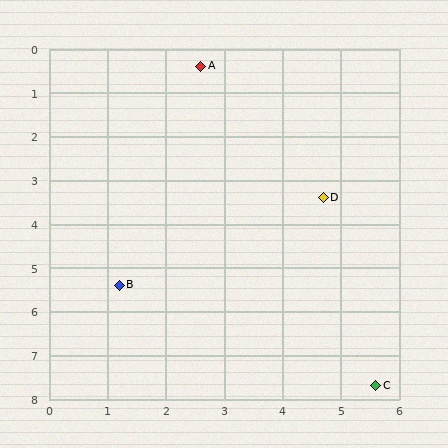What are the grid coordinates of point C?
Point C is at approximately (5.6, 7.7).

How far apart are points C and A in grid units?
Points C and A are about 7.9 grid units apart.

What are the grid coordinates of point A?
Point A is at approximately (2.6, 0.4).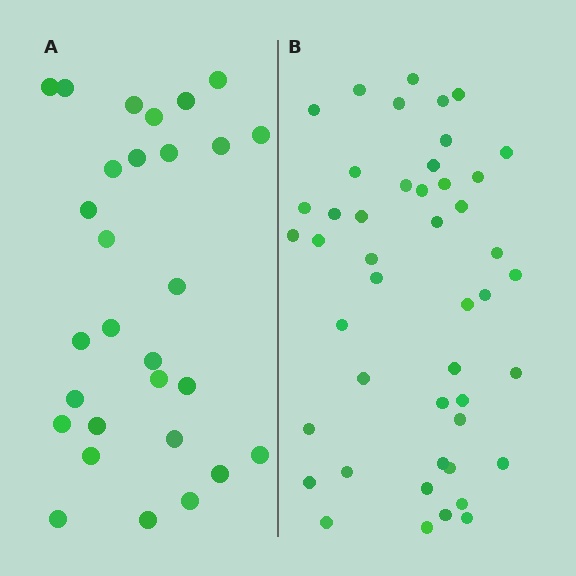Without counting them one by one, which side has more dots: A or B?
Region B (the right region) has more dots.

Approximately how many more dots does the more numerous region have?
Region B has approximately 15 more dots than region A.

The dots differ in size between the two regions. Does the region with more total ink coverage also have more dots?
No. Region A has more total ink coverage because its dots are larger, but region B actually contains more individual dots. Total area can be misleading — the number of items is what matters here.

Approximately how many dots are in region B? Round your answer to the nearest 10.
About 50 dots. (The exact count is 46, which rounds to 50.)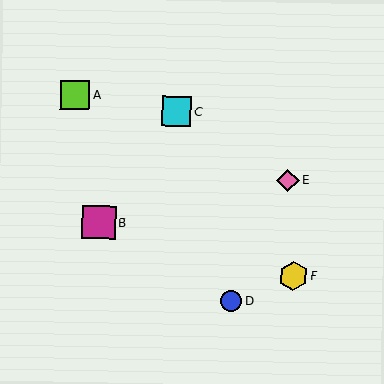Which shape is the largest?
The magenta square (labeled B) is the largest.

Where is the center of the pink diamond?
The center of the pink diamond is at (288, 180).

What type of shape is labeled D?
Shape D is a blue circle.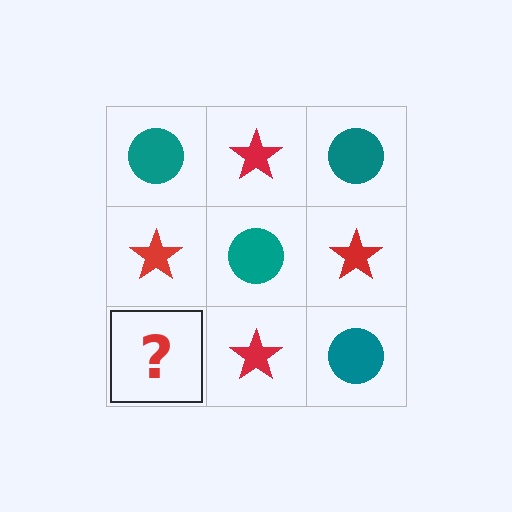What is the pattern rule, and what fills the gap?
The rule is that it alternates teal circle and red star in a checkerboard pattern. The gap should be filled with a teal circle.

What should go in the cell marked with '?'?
The missing cell should contain a teal circle.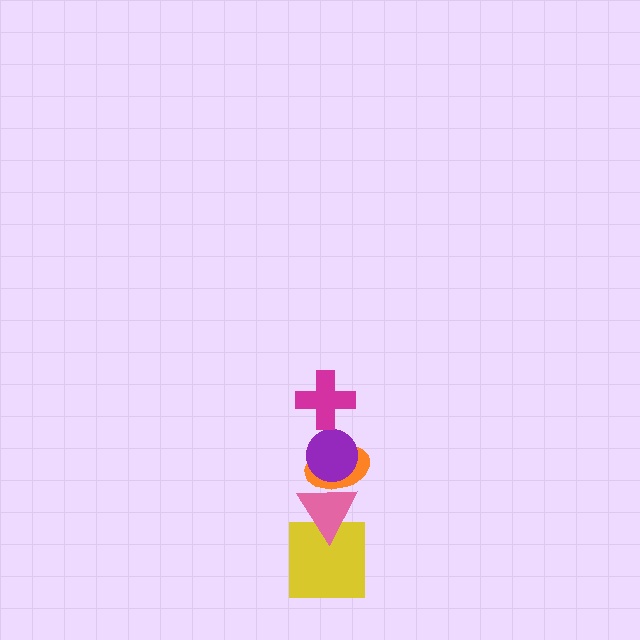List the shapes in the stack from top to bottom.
From top to bottom: the magenta cross, the purple circle, the orange ellipse, the pink triangle, the yellow square.